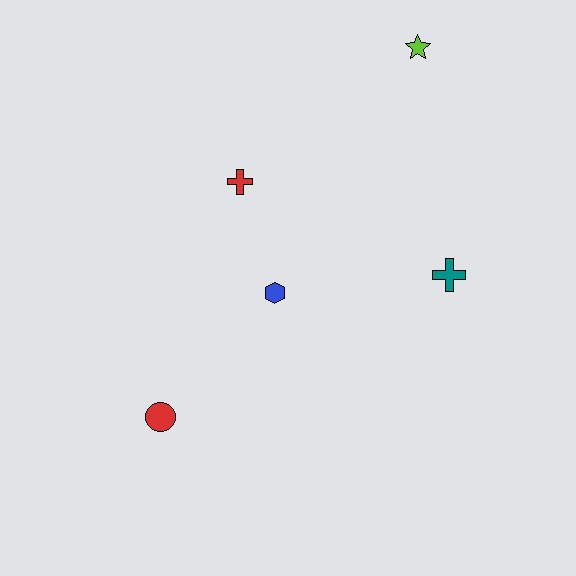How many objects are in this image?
There are 5 objects.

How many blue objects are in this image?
There is 1 blue object.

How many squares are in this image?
There are no squares.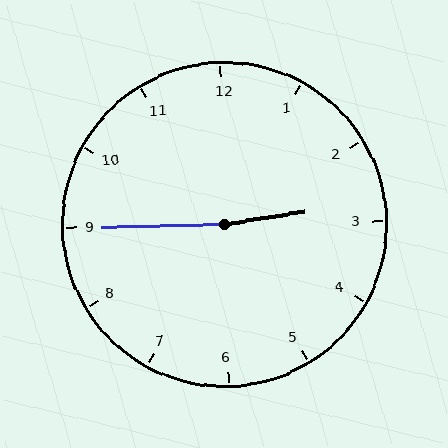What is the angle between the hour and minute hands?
Approximately 172 degrees.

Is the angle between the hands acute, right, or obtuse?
It is obtuse.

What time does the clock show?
2:45.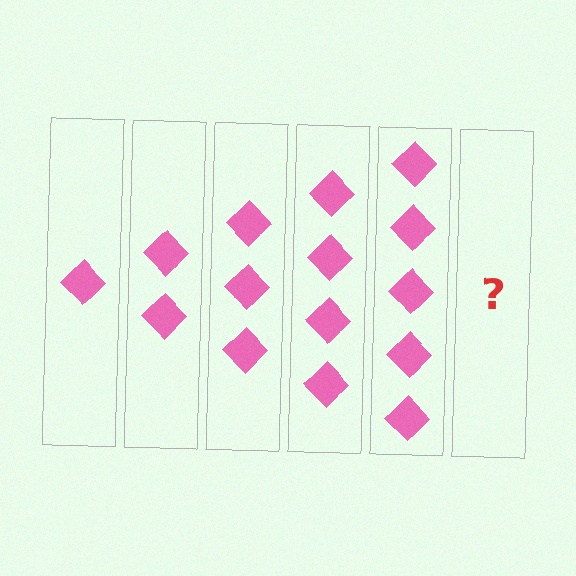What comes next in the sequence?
The next element should be 6 diamonds.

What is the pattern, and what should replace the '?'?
The pattern is that each step adds one more diamond. The '?' should be 6 diamonds.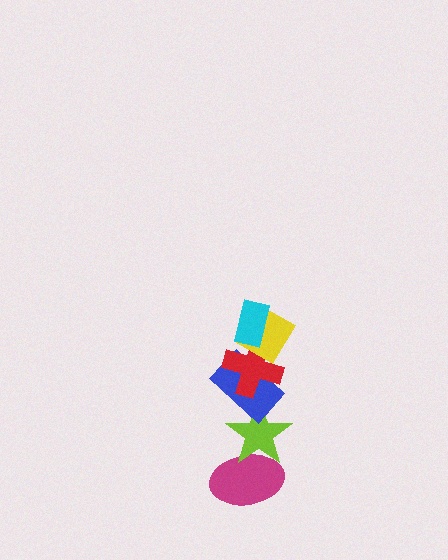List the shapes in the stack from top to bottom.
From top to bottom: the cyan rectangle, the yellow diamond, the red cross, the blue rectangle, the lime star, the magenta ellipse.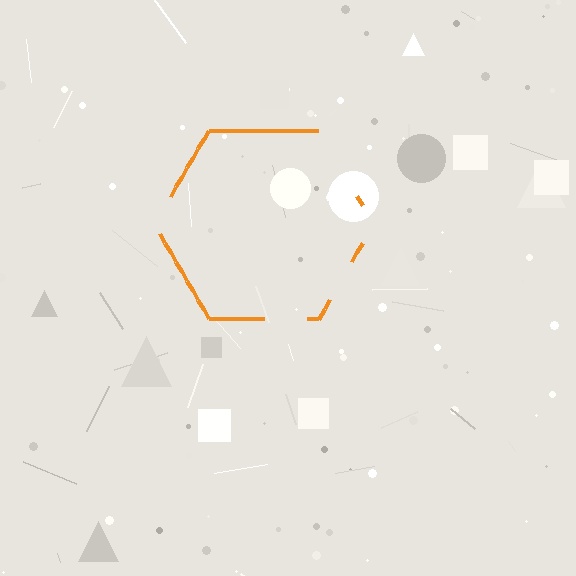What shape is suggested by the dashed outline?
The dashed outline suggests a hexagon.